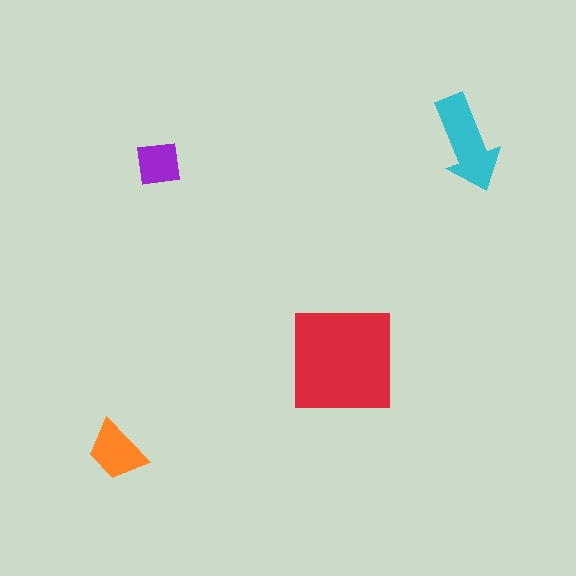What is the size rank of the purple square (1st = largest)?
4th.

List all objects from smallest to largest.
The purple square, the orange trapezoid, the cyan arrow, the red square.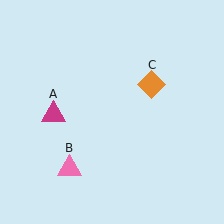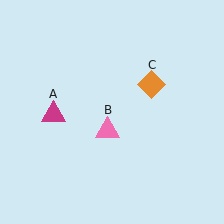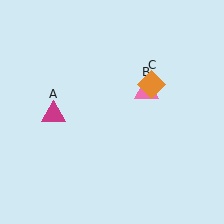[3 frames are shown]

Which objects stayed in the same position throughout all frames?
Magenta triangle (object A) and orange diamond (object C) remained stationary.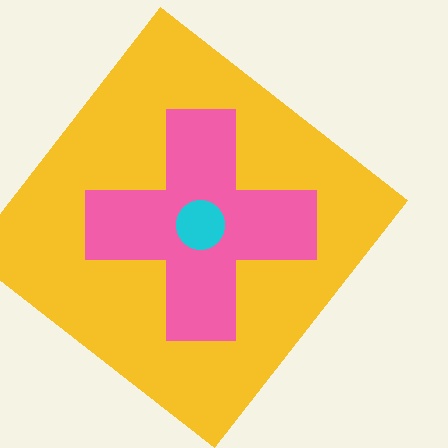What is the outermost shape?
The yellow diamond.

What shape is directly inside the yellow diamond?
The pink cross.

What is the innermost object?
The cyan circle.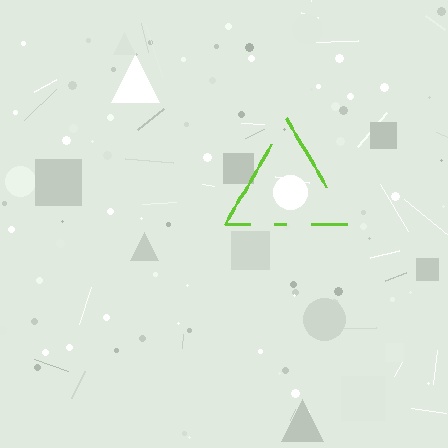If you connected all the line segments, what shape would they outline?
They would outline a triangle.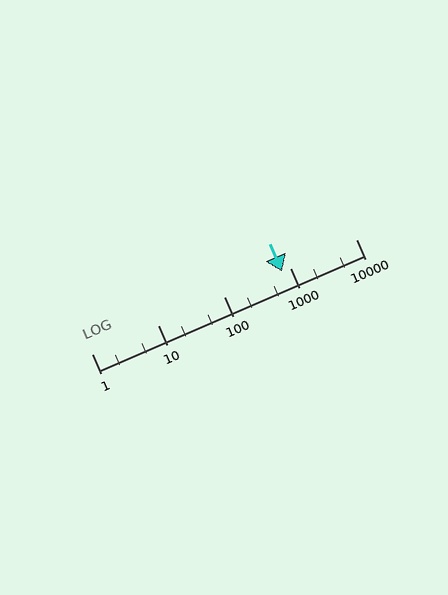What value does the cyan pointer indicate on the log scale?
The pointer indicates approximately 750.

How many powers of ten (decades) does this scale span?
The scale spans 4 decades, from 1 to 10000.